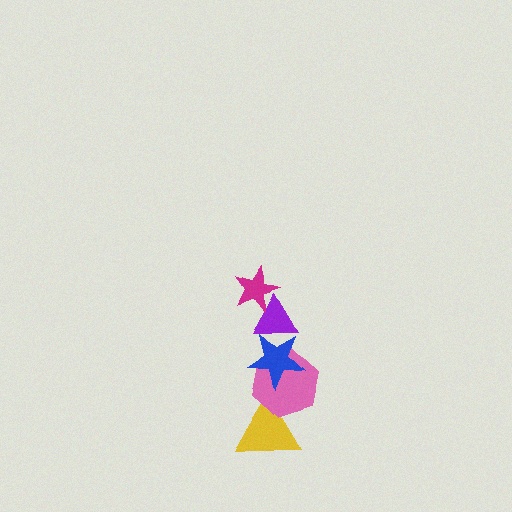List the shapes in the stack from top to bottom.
From top to bottom: the magenta star, the purple triangle, the blue star, the pink hexagon, the yellow triangle.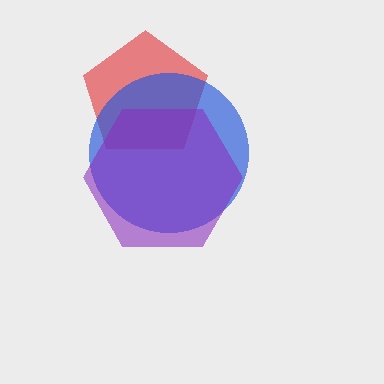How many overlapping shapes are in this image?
There are 3 overlapping shapes in the image.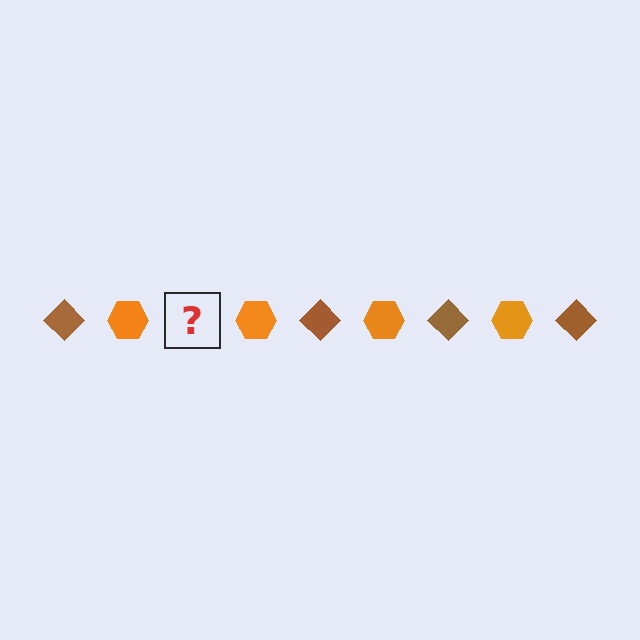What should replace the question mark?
The question mark should be replaced with a brown diamond.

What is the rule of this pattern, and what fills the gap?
The rule is that the pattern alternates between brown diamond and orange hexagon. The gap should be filled with a brown diamond.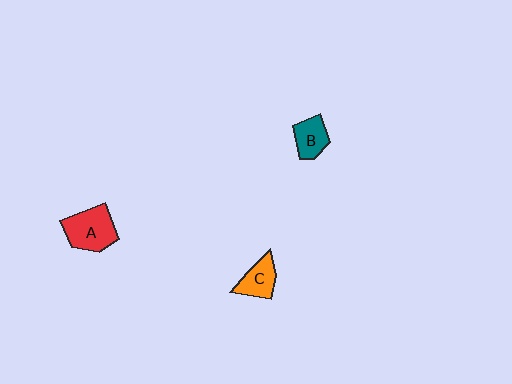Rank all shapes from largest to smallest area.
From largest to smallest: A (red), C (orange), B (teal).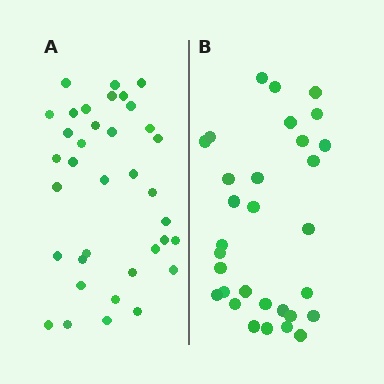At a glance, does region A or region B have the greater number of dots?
Region A (the left region) has more dots.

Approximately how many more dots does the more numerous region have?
Region A has about 5 more dots than region B.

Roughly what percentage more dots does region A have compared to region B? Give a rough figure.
About 15% more.